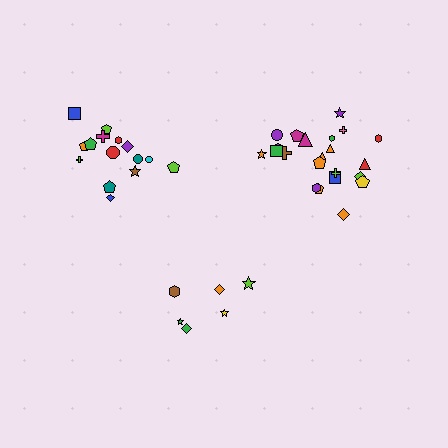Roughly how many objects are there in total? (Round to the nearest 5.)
Roughly 45 objects in total.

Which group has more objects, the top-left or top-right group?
The top-right group.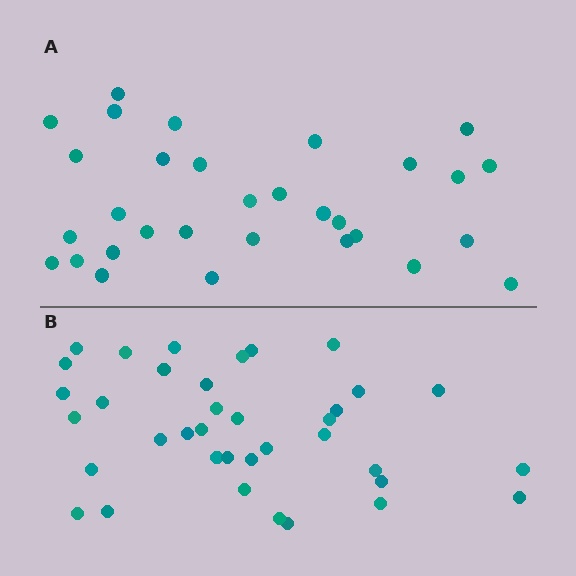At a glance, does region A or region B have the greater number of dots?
Region B (the bottom region) has more dots.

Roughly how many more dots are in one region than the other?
Region B has about 6 more dots than region A.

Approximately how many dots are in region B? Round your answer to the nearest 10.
About 40 dots. (The exact count is 37, which rounds to 40.)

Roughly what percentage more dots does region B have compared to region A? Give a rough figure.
About 20% more.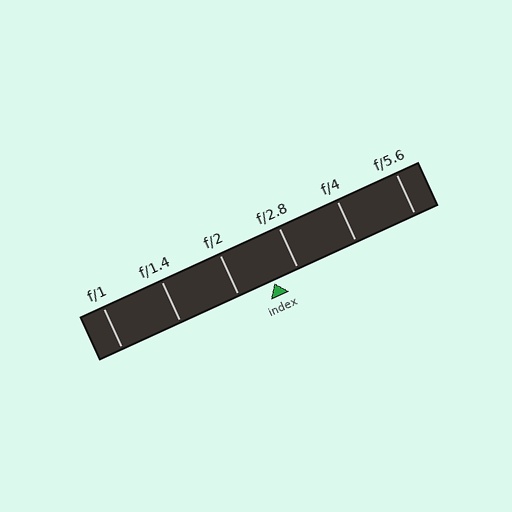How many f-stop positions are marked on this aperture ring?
There are 6 f-stop positions marked.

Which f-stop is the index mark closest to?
The index mark is closest to f/2.8.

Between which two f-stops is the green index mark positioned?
The index mark is between f/2 and f/2.8.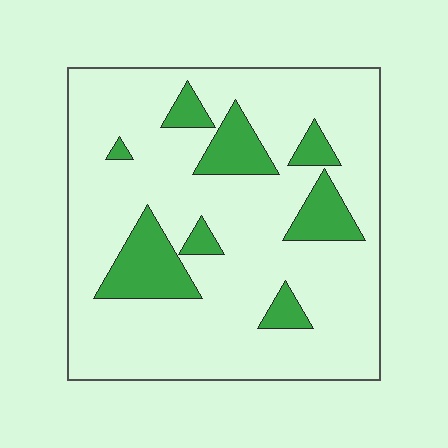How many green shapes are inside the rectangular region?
8.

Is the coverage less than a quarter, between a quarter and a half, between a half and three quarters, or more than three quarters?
Less than a quarter.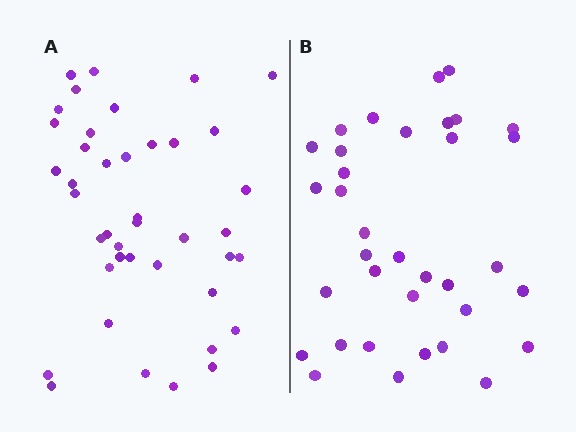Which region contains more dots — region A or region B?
Region A (the left region) has more dots.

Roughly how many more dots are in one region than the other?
Region A has about 6 more dots than region B.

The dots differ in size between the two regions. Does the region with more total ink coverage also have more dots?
No. Region B has more total ink coverage because its dots are larger, but region A actually contains more individual dots. Total area can be misleading — the number of items is what matters here.